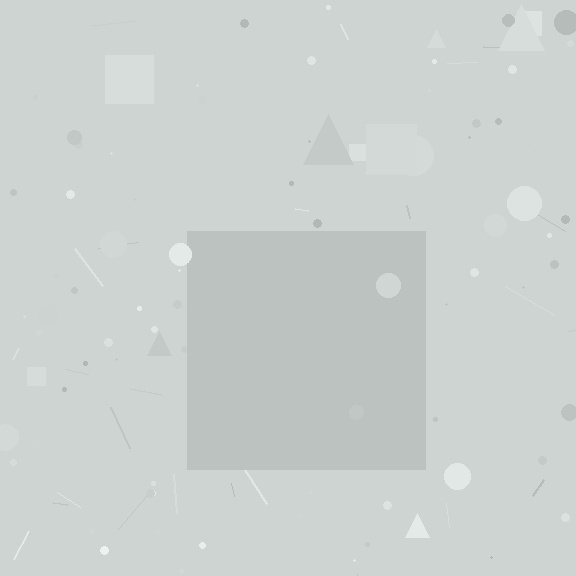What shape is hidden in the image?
A square is hidden in the image.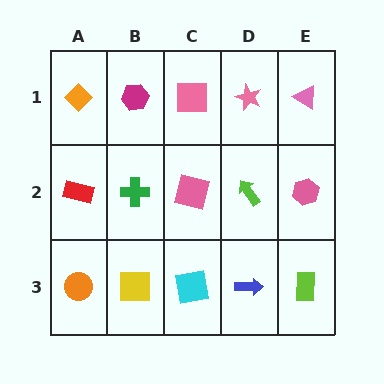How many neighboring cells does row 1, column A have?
2.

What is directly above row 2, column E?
A pink triangle.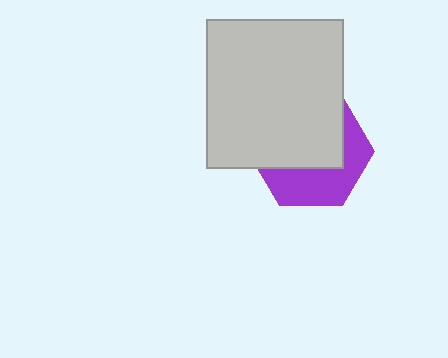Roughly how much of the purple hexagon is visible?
A small part of it is visible (roughly 42%).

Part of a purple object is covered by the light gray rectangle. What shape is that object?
It is a hexagon.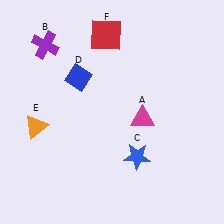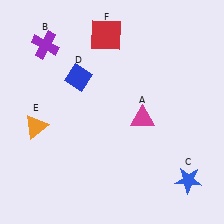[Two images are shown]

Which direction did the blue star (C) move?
The blue star (C) moved right.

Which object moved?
The blue star (C) moved right.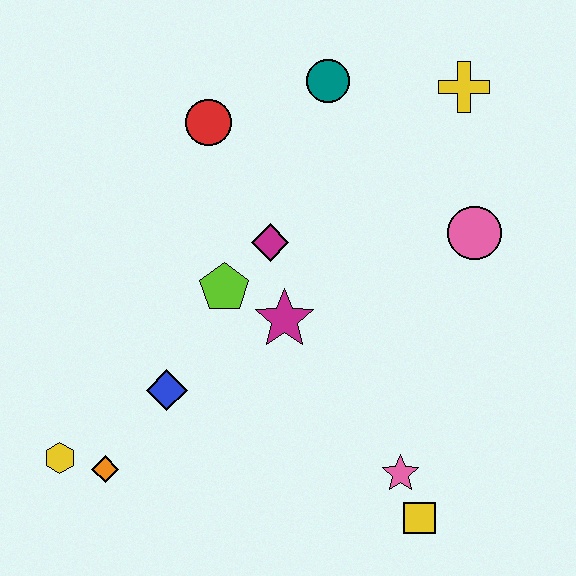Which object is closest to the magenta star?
The lime pentagon is closest to the magenta star.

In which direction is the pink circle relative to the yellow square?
The pink circle is above the yellow square.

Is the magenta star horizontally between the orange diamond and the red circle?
No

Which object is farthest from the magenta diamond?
The yellow square is farthest from the magenta diamond.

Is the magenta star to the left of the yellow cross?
Yes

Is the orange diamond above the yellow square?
Yes